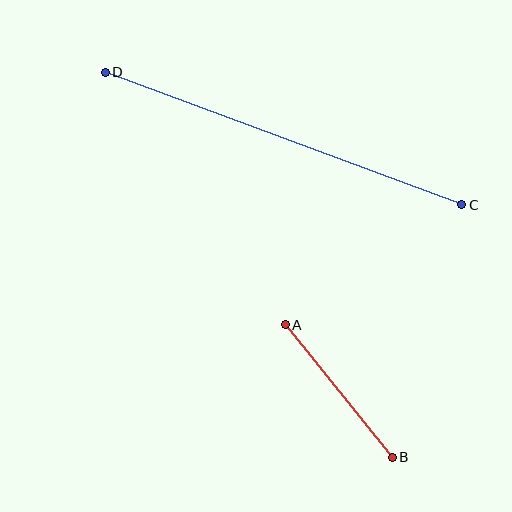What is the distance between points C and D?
The distance is approximately 381 pixels.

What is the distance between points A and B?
The distance is approximately 170 pixels.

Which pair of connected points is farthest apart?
Points C and D are farthest apart.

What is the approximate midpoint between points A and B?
The midpoint is at approximately (339, 391) pixels.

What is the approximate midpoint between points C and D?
The midpoint is at approximately (283, 138) pixels.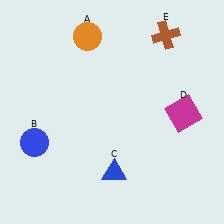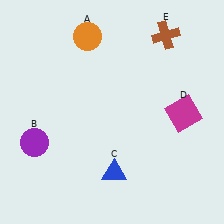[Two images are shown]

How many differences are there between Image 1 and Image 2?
There is 1 difference between the two images.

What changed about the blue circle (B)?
In Image 1, B is blue. In Image 2, it changed to purple.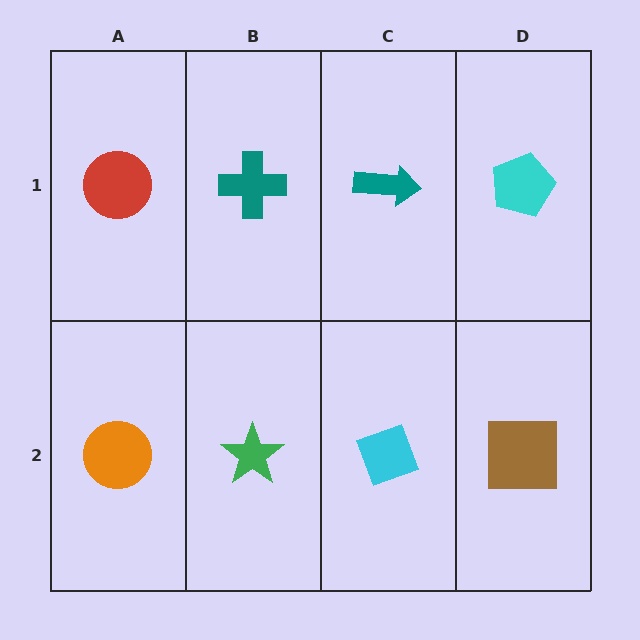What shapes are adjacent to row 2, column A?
A red circle (row 1, column A), a green star (row 2, column B).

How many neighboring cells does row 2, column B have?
3.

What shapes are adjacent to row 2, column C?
A teal arrow (row 1, column C), a green star (row 2, column B), a brown square (row 2, column D).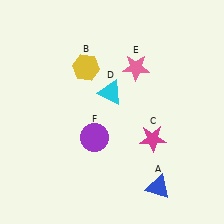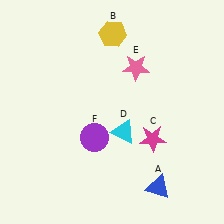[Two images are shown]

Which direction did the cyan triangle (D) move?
The cyan triangle (D) moved down.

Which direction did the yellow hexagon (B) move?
The yellow hexagon (B) moved up.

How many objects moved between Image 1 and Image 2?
2 objects moved between the two images.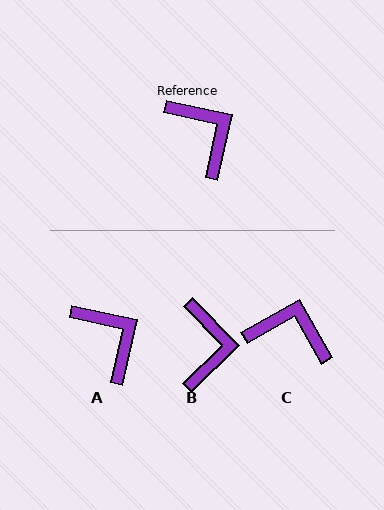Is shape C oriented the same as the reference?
No, it is off by about 42 degrees.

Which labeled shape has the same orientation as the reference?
A.